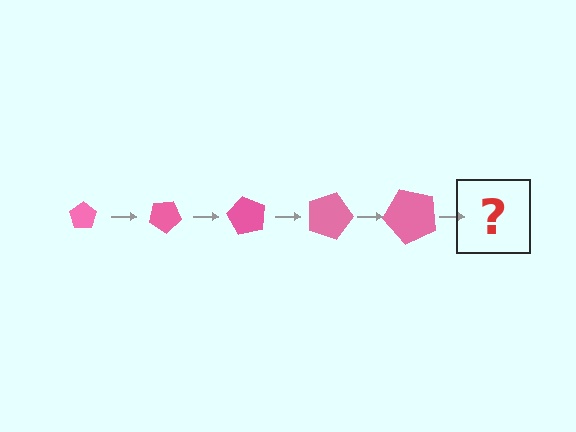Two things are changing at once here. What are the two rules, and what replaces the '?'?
The two rules are that the pentagon grows larger each step and it rotates 30 degrees each step. The '?' should be a pentagon, larger than the previous one and rotated 150 degrees from the start.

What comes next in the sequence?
The next element should be a pentagon, larger than the previous one and rotated 150 degrees from the start.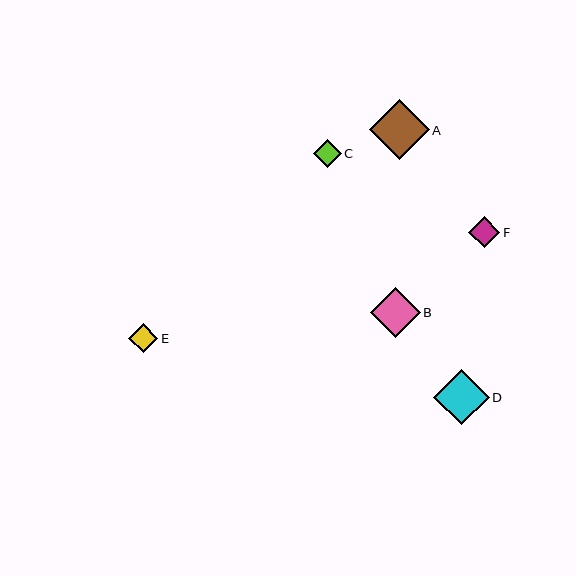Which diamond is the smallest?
Diamond C is the smallest with a size of approximately 28 pixels.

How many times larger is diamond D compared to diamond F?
Diamond D is approximately 1.8 times the size of diamond F.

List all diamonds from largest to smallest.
From largest to smallest: A, D, B, F, E, C.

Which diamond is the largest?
Diamond A is the largest with a size of approximately 60 pixels.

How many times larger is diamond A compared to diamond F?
Diamond A is approximately 1.9 times the size of diamond F.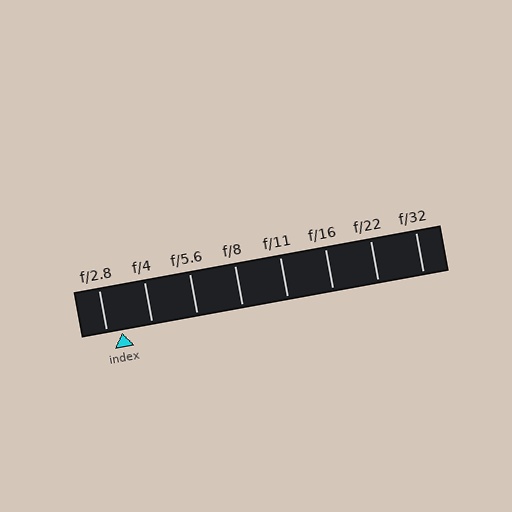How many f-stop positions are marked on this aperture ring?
There are 8 f-stop positions marked.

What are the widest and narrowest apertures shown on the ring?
The widest aperture shown is f/2.8 and the narrowest is f/32.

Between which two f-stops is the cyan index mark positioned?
The index mark is between f/2.8 and f/4.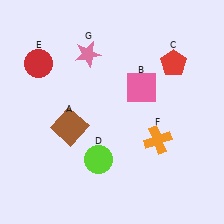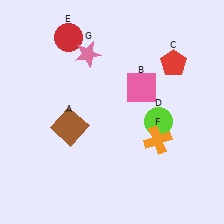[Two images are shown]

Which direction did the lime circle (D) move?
The lime circle (D) moved right.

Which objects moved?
The objects that moved are: the lime circle (D), the red circle (E).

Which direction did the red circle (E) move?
The red circle (E) moved right.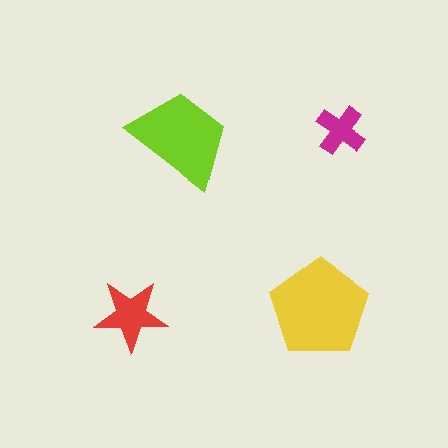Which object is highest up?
The magenta cross is topmost.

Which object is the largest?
The yellow pentagon.